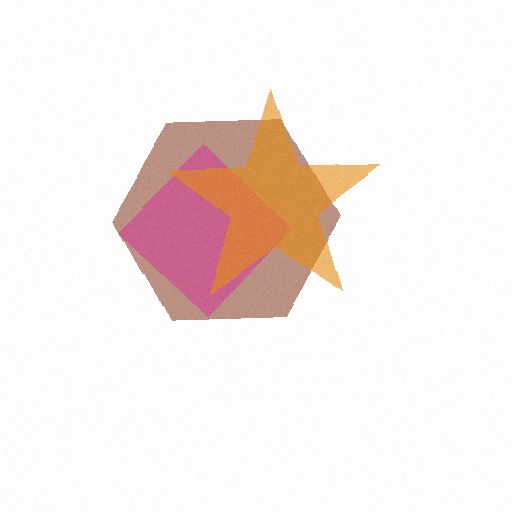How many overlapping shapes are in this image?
There are 3 overlapping shapes in the image.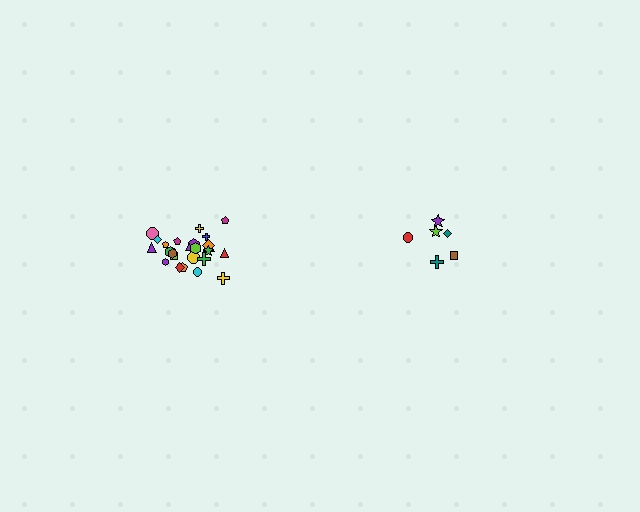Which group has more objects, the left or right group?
The left group.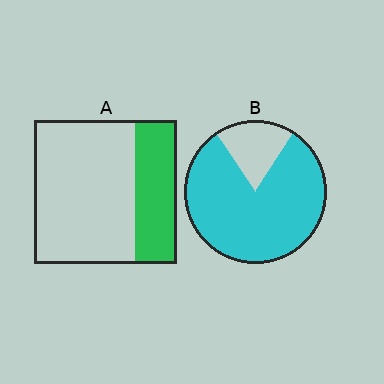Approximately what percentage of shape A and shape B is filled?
A is approximately 30% and B is approximately 80%.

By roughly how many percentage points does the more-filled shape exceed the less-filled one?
By roughly 50 percentage points (B over A).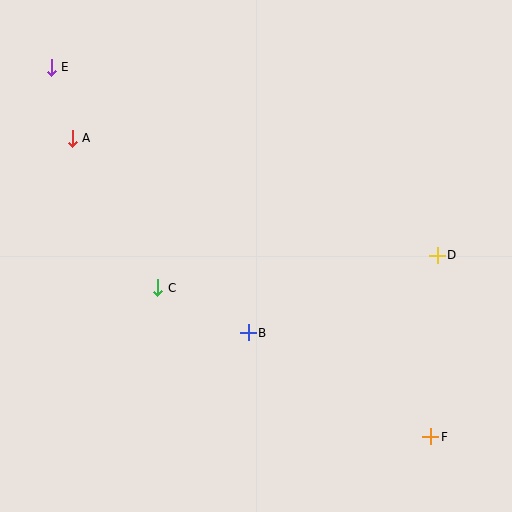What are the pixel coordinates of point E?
Point E is at (51, 67).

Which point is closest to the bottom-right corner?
Point F is closest to the bottom-right corner.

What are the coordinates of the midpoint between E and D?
The midpoint between E and D is at (244, 161).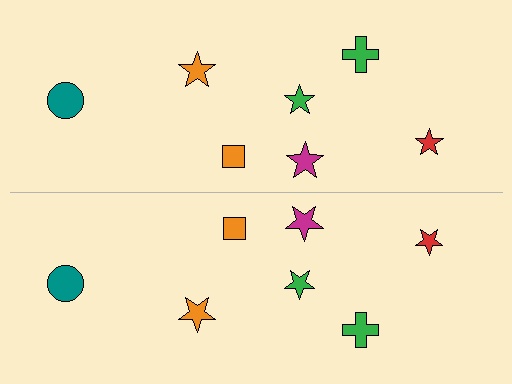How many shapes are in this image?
There are 14 shapes in this image.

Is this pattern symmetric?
Yes, this pattern has bilateral (reflection) symmetry.